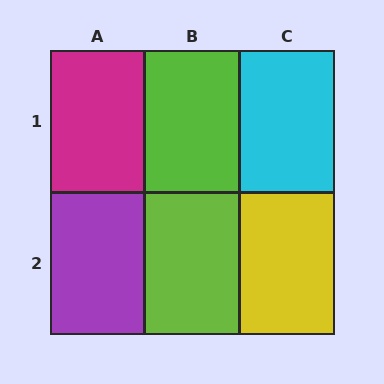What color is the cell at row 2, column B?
Lime.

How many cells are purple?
1 cell is purple.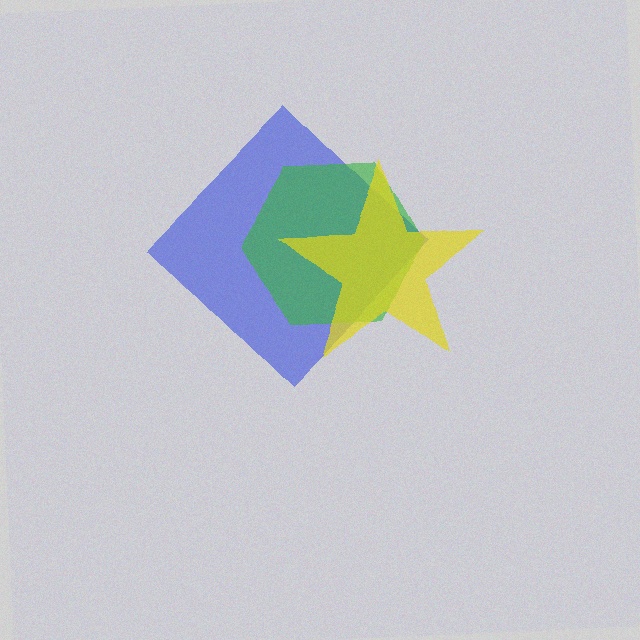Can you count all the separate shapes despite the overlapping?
Yes, there are 3 separate shapes.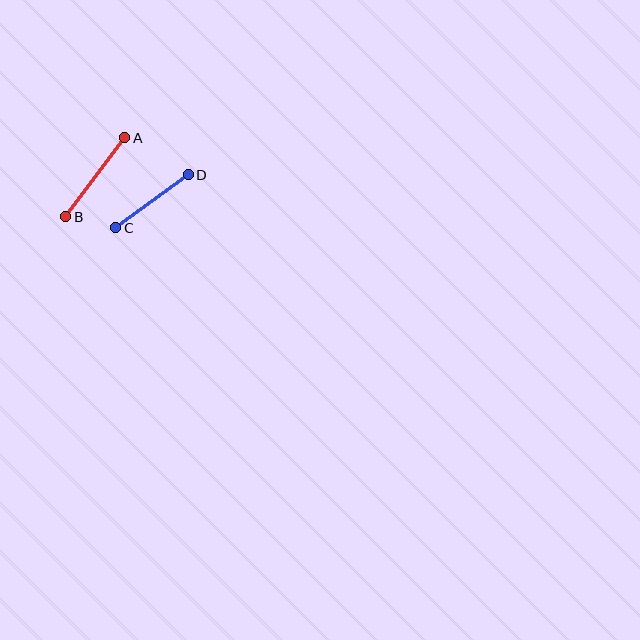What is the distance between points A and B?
The distance is approximately 98 pixels.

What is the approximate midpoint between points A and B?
The midpoint is at approximately (95, 177) pixels.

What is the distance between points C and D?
The distance is approximately 90 pixels.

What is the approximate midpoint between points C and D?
The midpoint is at approximately (152, 201) pixels.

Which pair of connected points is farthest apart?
Points A and B are farthest apart.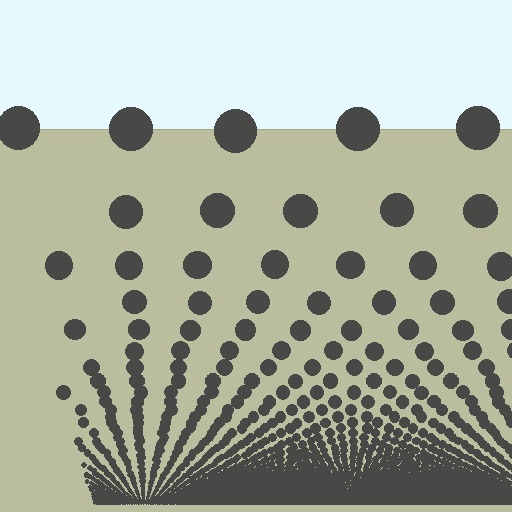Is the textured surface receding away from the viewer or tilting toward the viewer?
The surface appears to tilt toward the viewer. Texture elements get larger and sparser toward the top.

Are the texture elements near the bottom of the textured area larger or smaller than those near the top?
Smaller. The gradient is inverted — elements near the bottom are smaller and denser.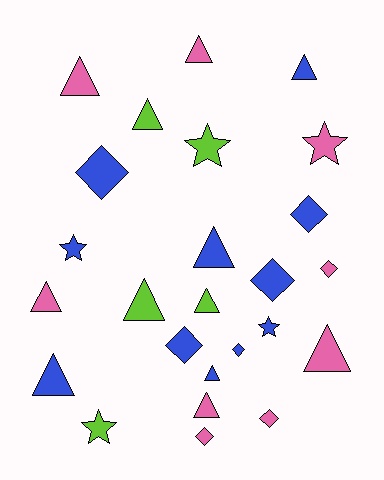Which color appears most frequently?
Blue, with 11 objects.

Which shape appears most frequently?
Triangle, with 12 objects.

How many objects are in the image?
There are 25 objects.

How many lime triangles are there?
There are 3 lime triangles.